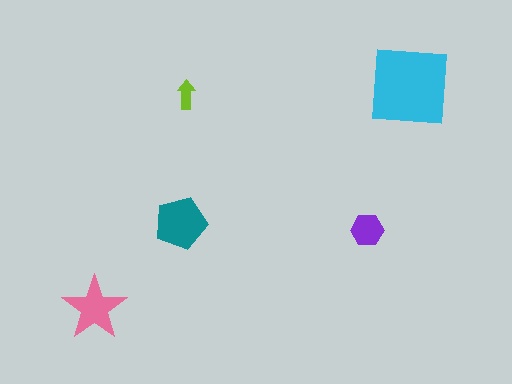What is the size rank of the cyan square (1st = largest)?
1st.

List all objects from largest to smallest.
The cyan square, the teal pentagon, the pink star, the purple hexagon, the lime arrow.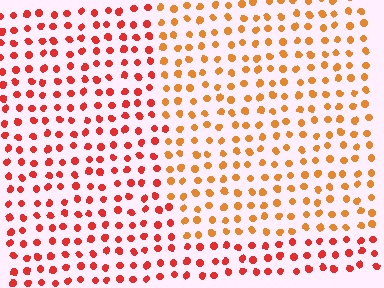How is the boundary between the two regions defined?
The boundary is defined purely by a slight shift in hue (about 30 degrees). Spacing, size, and orientation are identical on both sides.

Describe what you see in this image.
The image is filled with small red elements in a uniform arrangement. A rectangle-shaped region is visible where the elements are tinted to a slightly different hue, forming a subtle color boundary.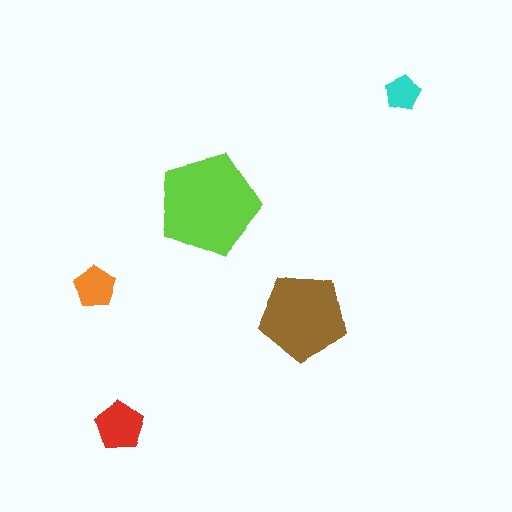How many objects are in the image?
There are 5 objects in the image.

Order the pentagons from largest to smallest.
the lime one, the brown one, the red one, the orange one, the cyan one.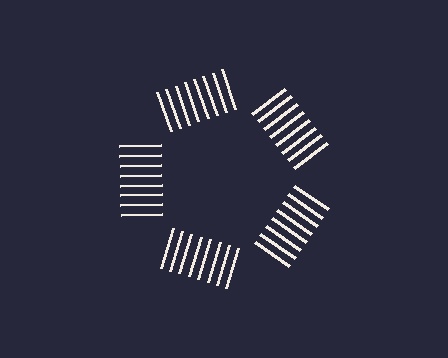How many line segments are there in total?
40 — 8 along each of the 5 edges.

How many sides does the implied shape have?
5 sides — the line-ends trace a pentagon.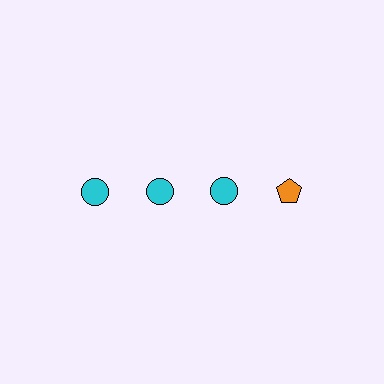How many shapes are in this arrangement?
There are 4 shapes arranged in a grid pattern.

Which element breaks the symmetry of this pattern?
The orange pentagon in the top row, second from right column breaks the symmetry. All other shapes are cyan circles.